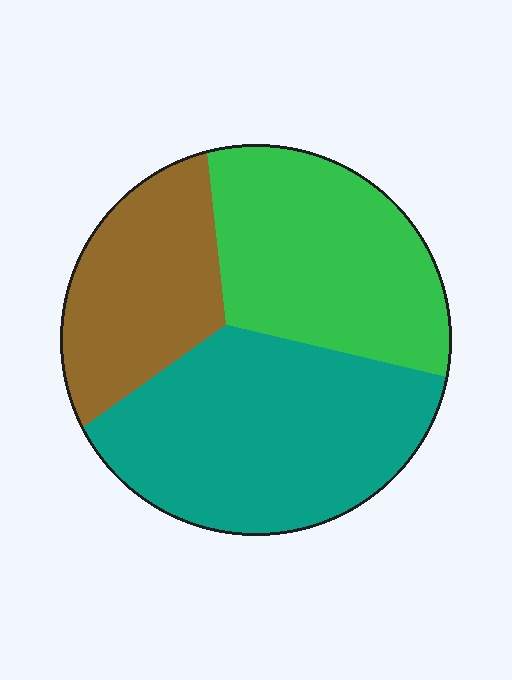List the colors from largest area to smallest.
From largest to smallest: teal, green, brown.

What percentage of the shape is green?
Green covers roughly 35% of the shape.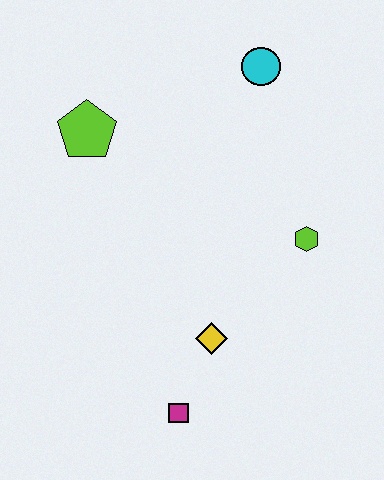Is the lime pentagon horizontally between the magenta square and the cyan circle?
No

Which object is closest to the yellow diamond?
The magenta square is closest to the yellow diamond.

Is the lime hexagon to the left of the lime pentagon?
No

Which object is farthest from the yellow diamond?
The cyan circle is farthest from the yellow diamond.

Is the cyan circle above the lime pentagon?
Yes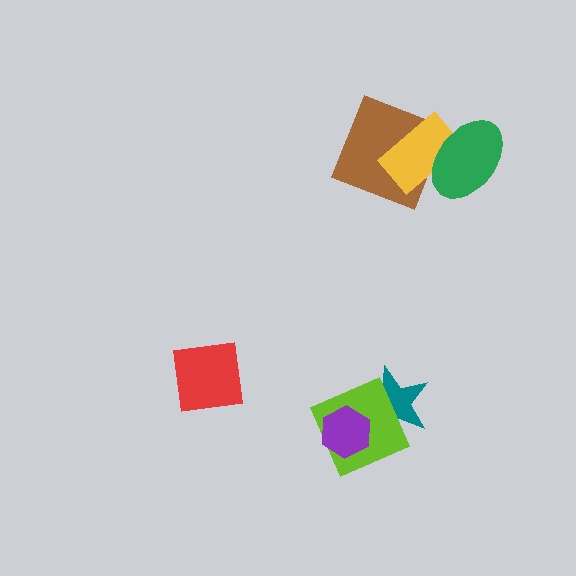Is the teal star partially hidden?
Yes, it is partially covered by another shape.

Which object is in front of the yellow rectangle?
The green ellipse is in front of the yellow rectangle.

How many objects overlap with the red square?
0 objects overlap with the red square.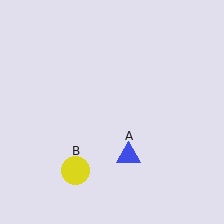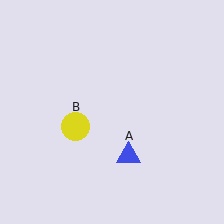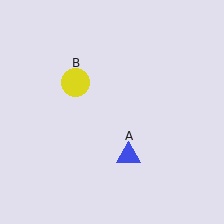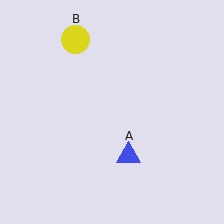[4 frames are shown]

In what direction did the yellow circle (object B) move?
The yellow circle (object B) moved up.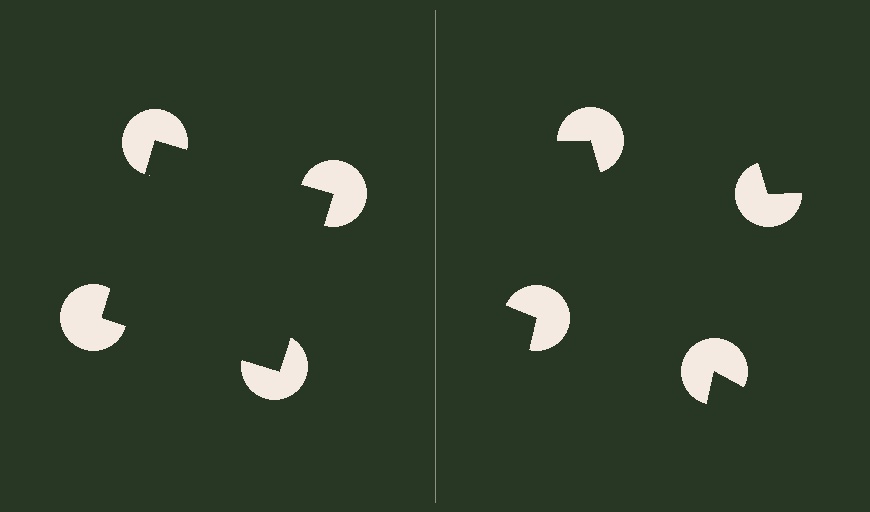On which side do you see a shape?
An illusory square appears on the left side. On the right side the wedge cuts are rotated, so no coherent shape forms.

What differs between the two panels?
The pac-man discs are positioned identically on both sides; only the wedge orientations differ. On the left they align to a square; on the right they are misaligned.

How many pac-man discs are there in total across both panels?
8 — 4 on each side.